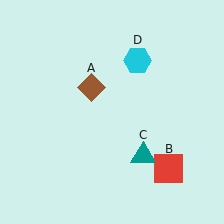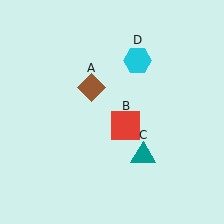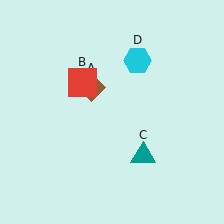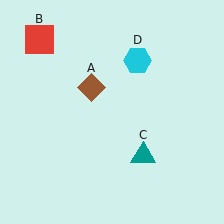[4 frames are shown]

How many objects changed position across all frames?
1 object changed position: red square (object B).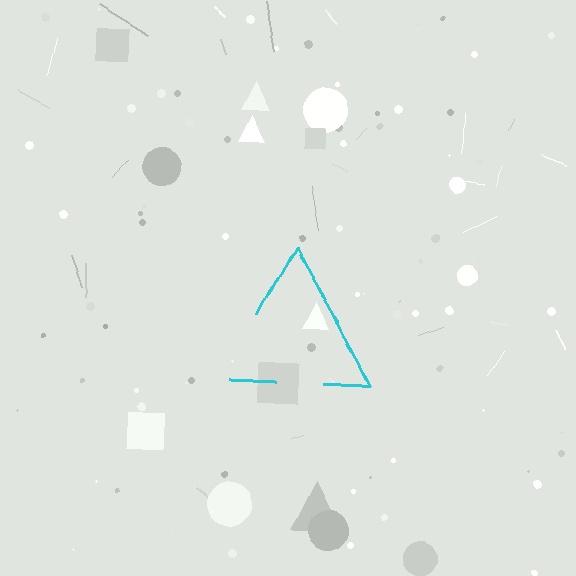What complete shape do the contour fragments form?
The contour fragments form a triangle.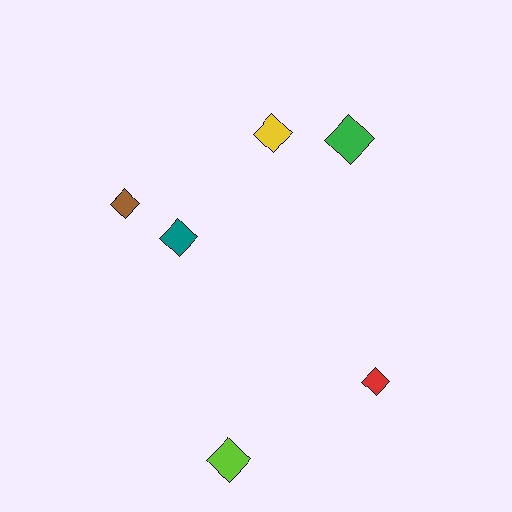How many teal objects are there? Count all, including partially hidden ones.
There is 1 teal object.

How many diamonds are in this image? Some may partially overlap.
There are 6 diamonds.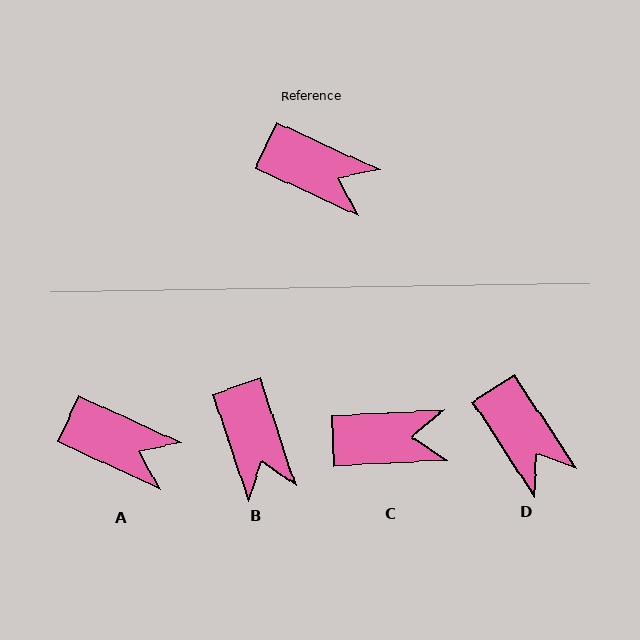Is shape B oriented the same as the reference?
No, it is off by about 47 degrees.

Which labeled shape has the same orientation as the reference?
A.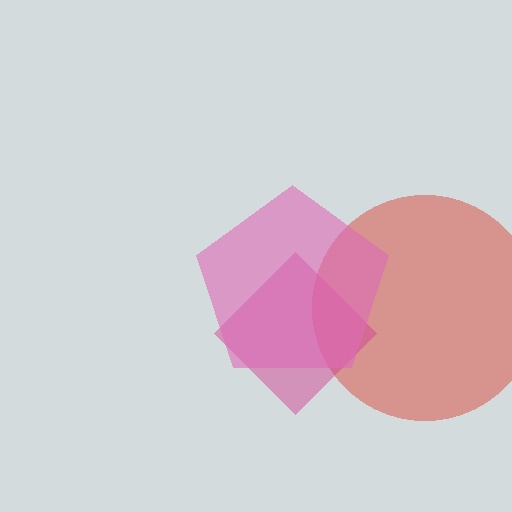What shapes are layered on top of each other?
The layered shapes are: a red circle, a magenta diamond, a pink pentagon.